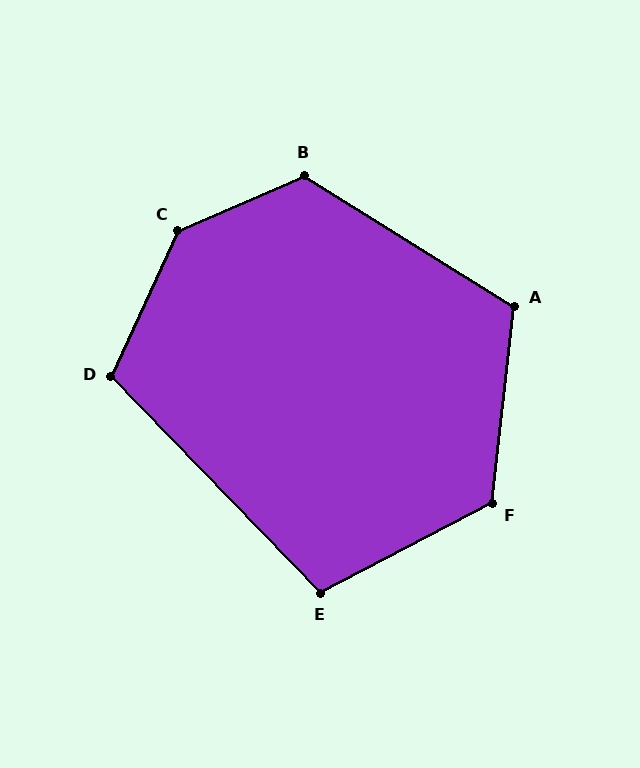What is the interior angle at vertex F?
Approximately 124 degrees (obtuse).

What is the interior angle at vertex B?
Approximately 124 degrees (obtuse).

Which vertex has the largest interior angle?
C, at approximately 138 degrees.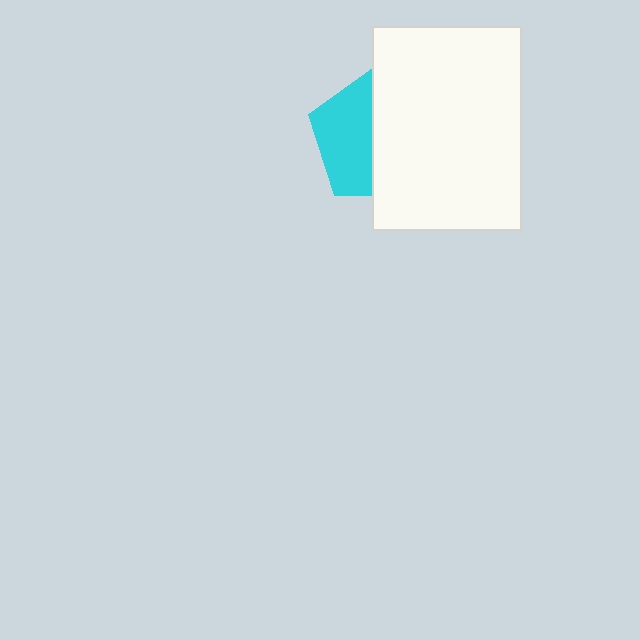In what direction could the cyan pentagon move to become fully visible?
The cyan pentagon could move left. That would shift it out from behind the white rectangle entirely.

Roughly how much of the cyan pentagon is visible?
A small part of it is visible (roughly 45%).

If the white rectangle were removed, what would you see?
You would see the complete cyan pentagon.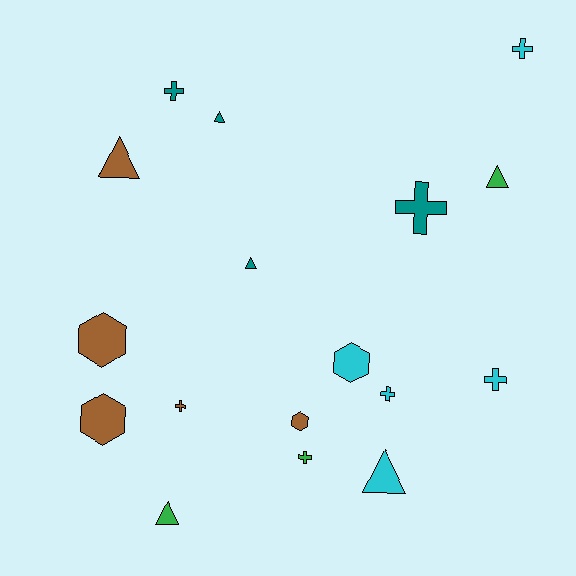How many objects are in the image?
There are 17 objects.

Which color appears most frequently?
Cyan, with 5 objects.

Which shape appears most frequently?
Cross, with 7 objects.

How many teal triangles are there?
There are 2 teal triangles.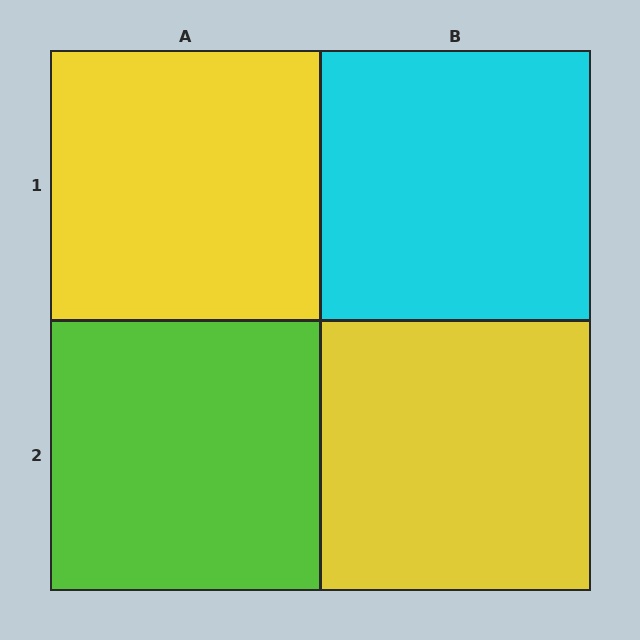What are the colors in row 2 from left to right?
Lime, yellow.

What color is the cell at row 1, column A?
Yellow.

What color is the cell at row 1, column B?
Cyan.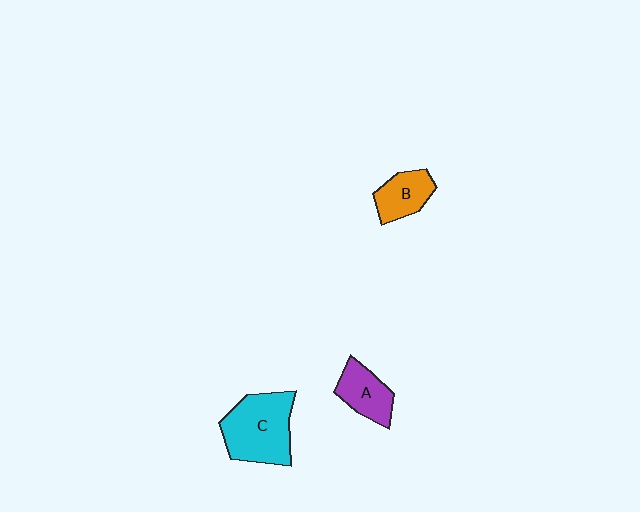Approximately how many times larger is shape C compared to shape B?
Approximately 1.9 times.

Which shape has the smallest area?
Shape B (orange).